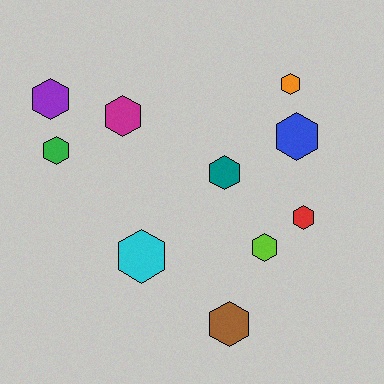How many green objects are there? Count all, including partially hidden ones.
There is 1 green object.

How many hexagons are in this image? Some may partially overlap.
There are 10 hexagons.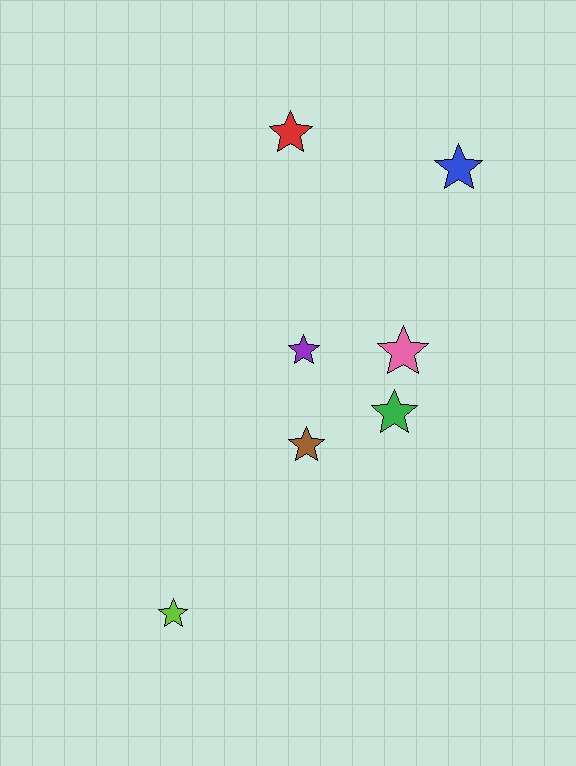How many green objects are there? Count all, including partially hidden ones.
There is 1 green object.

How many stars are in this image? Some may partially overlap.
There are 7 stars.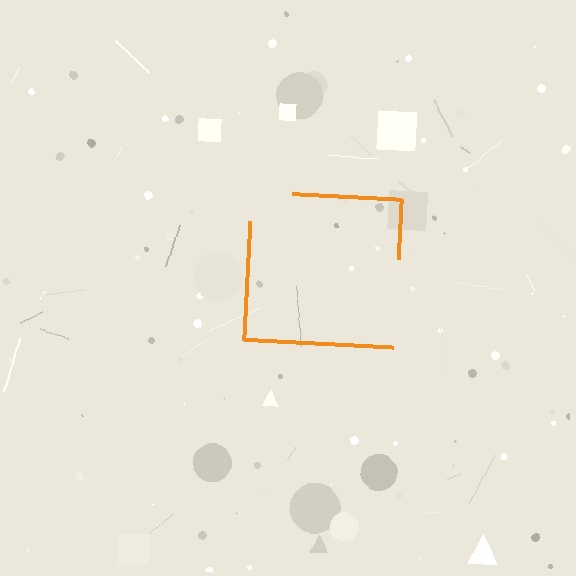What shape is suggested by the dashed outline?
The dashed outline suggests a square.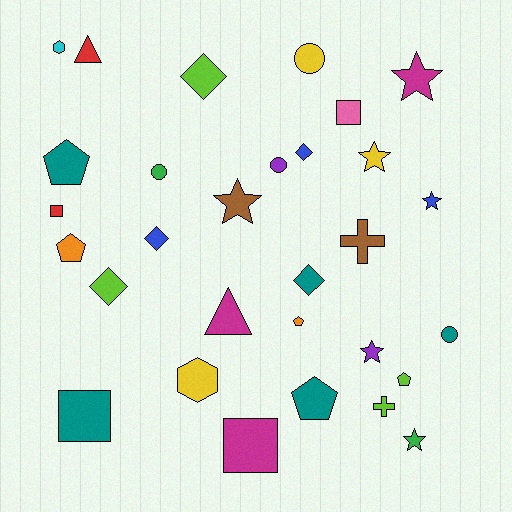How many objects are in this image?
There are 30 objects.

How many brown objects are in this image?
There are 2 brown objects.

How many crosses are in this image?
There are 2 crosses.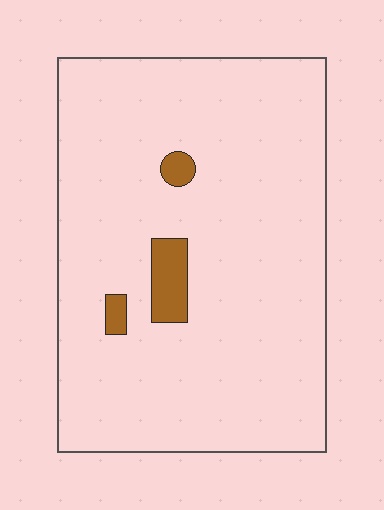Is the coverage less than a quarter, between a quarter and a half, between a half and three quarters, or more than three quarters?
Less than a quarter.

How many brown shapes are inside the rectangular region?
3.